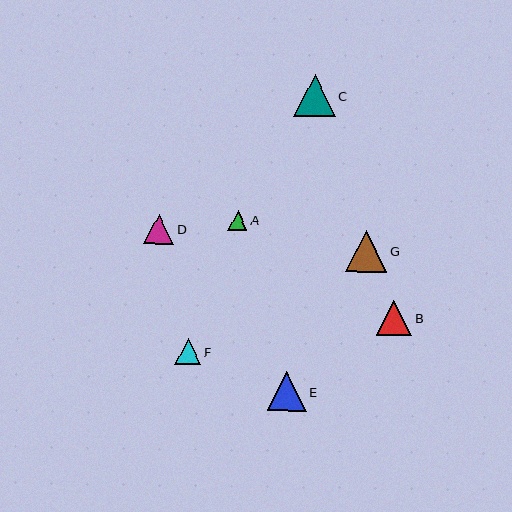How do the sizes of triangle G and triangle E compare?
Triangle G and triangle E are approximately the same size.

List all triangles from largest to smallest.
From largest to smallest: C, G, E, B, D, F, A.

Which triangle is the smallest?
Triangle A is the smallest with a size of approximately 20 pixels.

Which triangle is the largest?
Triangle C is the largest with a size of approximately 41 pixels.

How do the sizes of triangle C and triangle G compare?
Triangle C and triangle G are approximately the same size.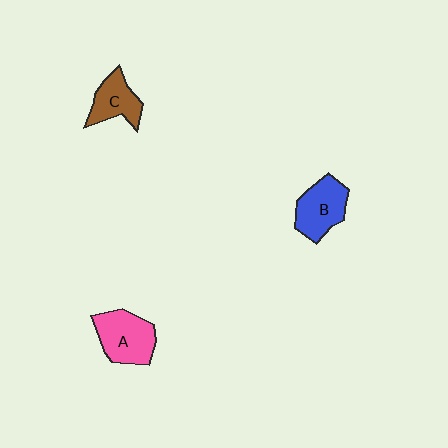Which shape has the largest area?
Shape A (pink).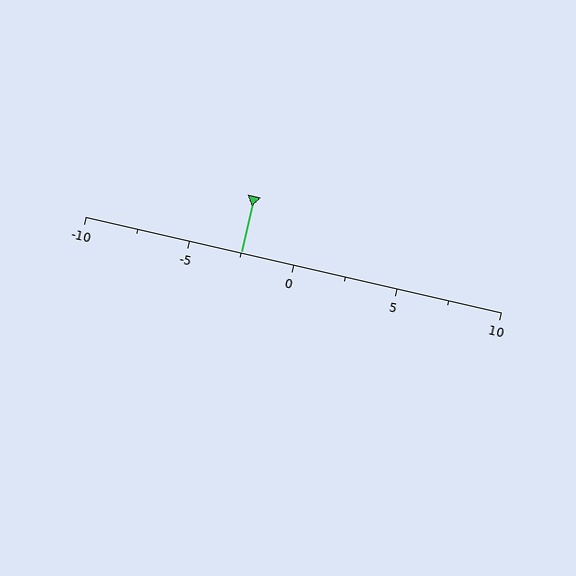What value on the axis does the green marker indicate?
The marker indicates approximately -2.5.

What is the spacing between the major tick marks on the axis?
The major ticks are spaced 5 apart.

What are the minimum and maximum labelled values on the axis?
The axis runs from -10 to 10.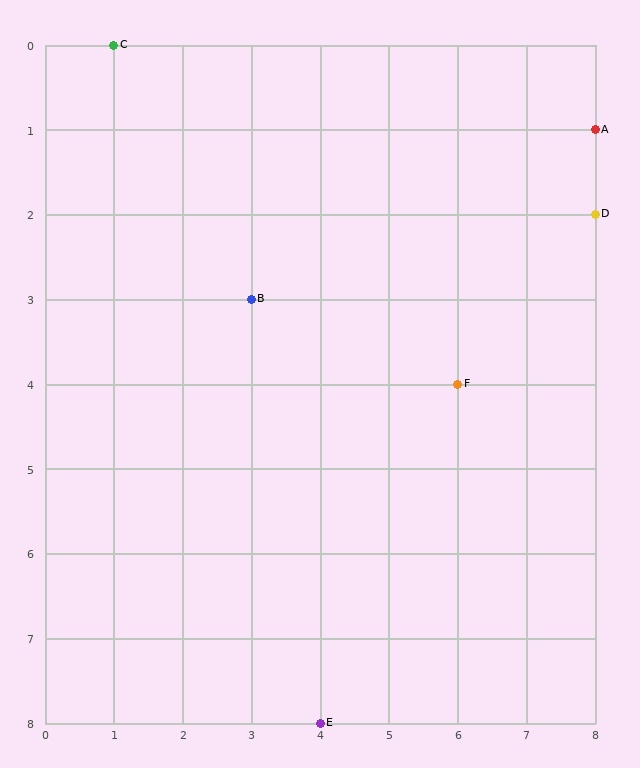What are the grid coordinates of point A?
Point A is at grid coordinates (8, 1).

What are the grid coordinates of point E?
Point E is at grid coordinates (4, 8).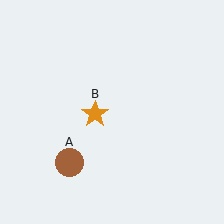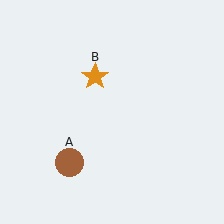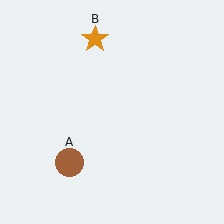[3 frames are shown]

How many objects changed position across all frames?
1 object changed position: orange star (object B).